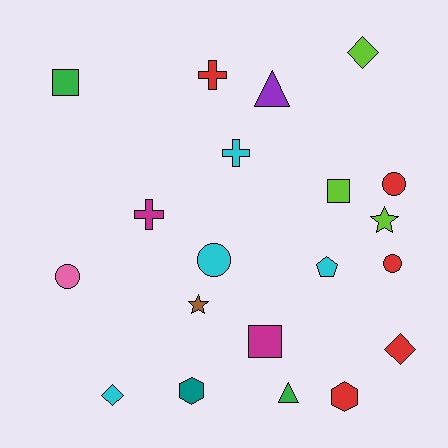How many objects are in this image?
There are 20 objects.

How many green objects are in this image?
There are 2 green objects.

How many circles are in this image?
There are 4 circles.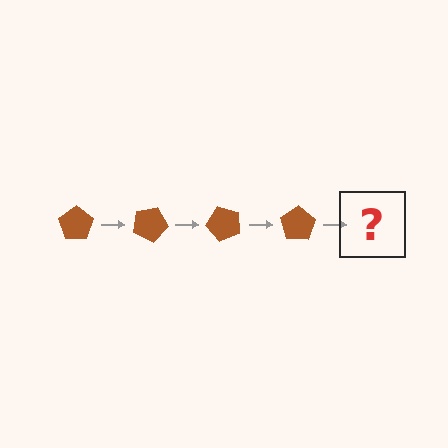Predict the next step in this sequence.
The next step is a brown pentagon rotated 100 degrees.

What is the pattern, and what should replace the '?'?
The pattern is that the pentagon rotates 25 degrees each step. The '?' should be a brown pentagon rotated 100 degrees.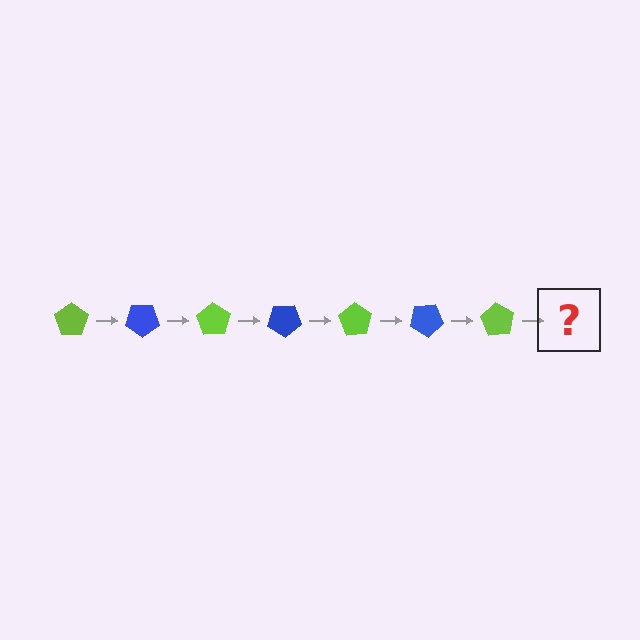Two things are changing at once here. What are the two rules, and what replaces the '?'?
The two rules are that it rotates 35 degrees each step and the color cycles through lime and blue. The '?' should be a blue pentagon, rotated 245 degrees from the start.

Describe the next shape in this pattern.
It should be a blue pentagon, rotated 245 degrees from the start.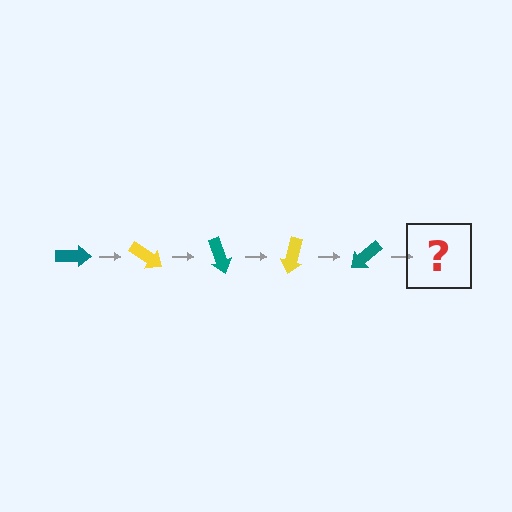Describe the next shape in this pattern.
It should be a yellow arrow, rotated 175 degrees from the start.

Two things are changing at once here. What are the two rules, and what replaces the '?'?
The two rules are that it rotates 35 degrees each step and the color cycles through teal and yellow. The '?' should be a yellow arrow, rotated 175 degrees from the start.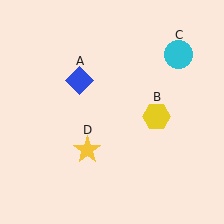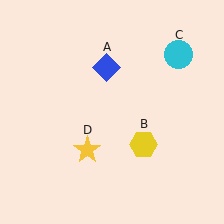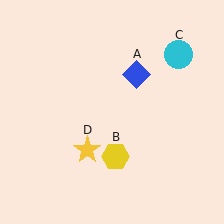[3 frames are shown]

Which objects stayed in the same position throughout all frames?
Cyan circle (object C) and yellow star (object D) remained stationary.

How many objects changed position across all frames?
2 objects changed position: blue diamond (object A), yellow hexagon (object B).